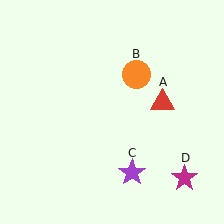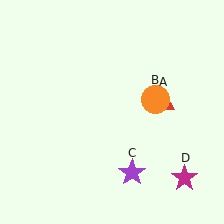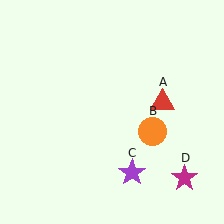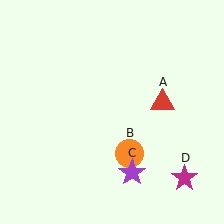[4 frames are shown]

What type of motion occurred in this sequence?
The orange circle (object B) rotated clockwise around the center of the scene.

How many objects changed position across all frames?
1 object changed position: orange circle (object B).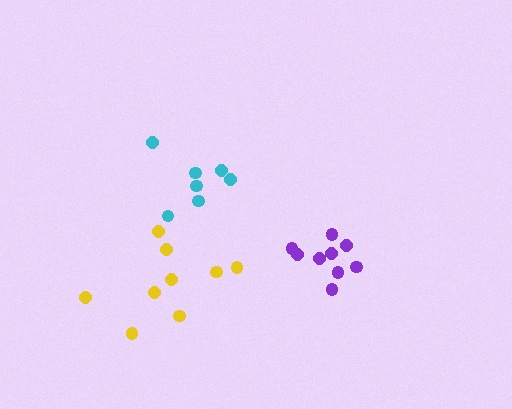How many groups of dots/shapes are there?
There are 3 groups.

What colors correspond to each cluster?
The clusters are colored: yellow, cyan, purple.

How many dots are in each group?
Group 1: 9 dots, Group 2: 7 dots, Group 3: 9 dots (25 total).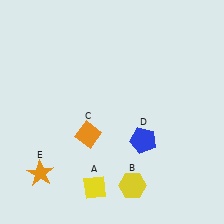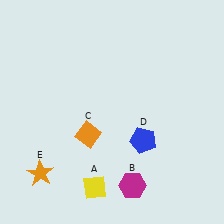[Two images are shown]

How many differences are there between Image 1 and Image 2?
There is 1 difference between the two images.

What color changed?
The hexagon (B) changed from yellow in Image 1 to magenta in Image 2.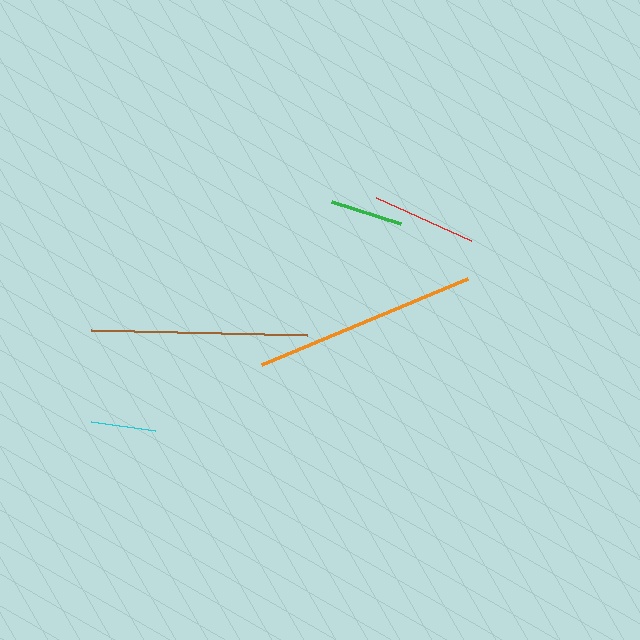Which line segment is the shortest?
The cyan line is the shortest at approximately 64 pixels.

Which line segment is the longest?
The orange line is the longest at approximately 224 pixels.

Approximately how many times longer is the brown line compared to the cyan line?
The brown line is approximately 3.4 times the length of the cyan line.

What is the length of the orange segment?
The orange segment is approximately 224 pixels long.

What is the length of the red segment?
The red segment is approximately 104 pixels long.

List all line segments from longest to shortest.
From longest to shortest: orange, brown, red, green, cyan.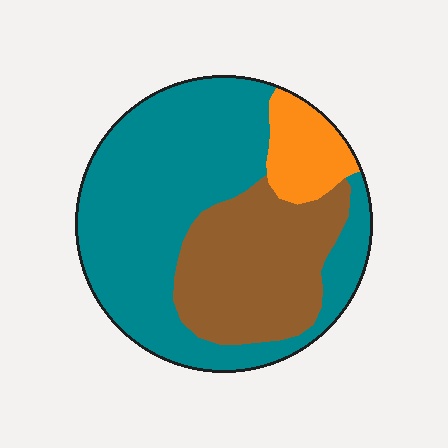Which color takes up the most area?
Teal, at roughly 60%.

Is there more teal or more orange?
Teal.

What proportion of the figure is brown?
Brown takes up between a sixth and a third of the figure.